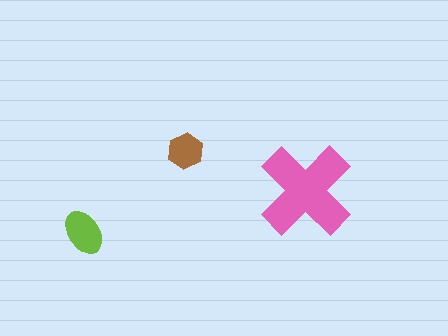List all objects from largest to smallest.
The pink cross, the lime ellipse, the brown hexagon.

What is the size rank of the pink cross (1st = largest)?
1st.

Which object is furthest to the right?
The pink cross is rightmost.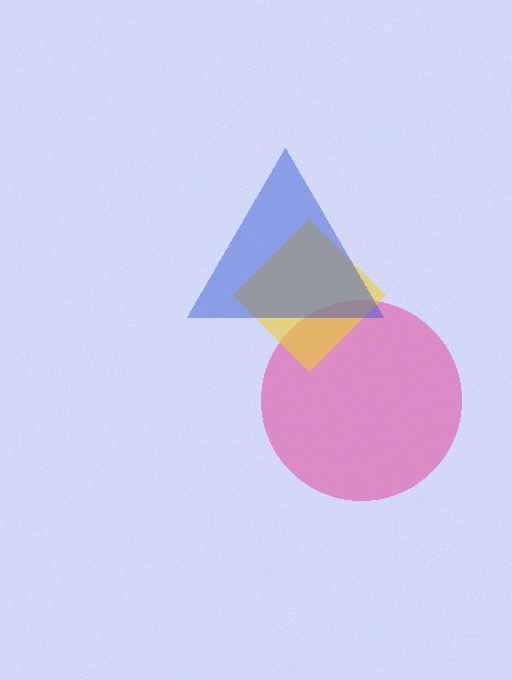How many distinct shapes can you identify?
There are 3 distinct shapes: a pink circle, a yellow diamond, a blue triangle.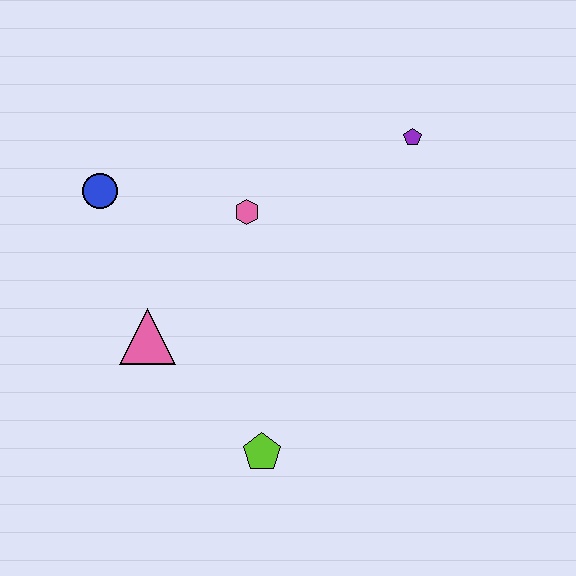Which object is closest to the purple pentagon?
The pink hexagon is closest to the purple pentagon.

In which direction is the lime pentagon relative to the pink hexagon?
The lime pentagon is below the pink hexagon.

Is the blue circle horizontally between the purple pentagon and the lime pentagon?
No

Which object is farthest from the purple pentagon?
The lime pentagon is farthest from the purple pentagon.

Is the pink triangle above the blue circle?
No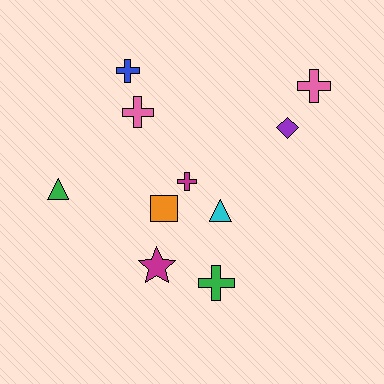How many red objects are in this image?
There are no red objects.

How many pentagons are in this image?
There are no pentagons.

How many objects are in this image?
There are 10 objects.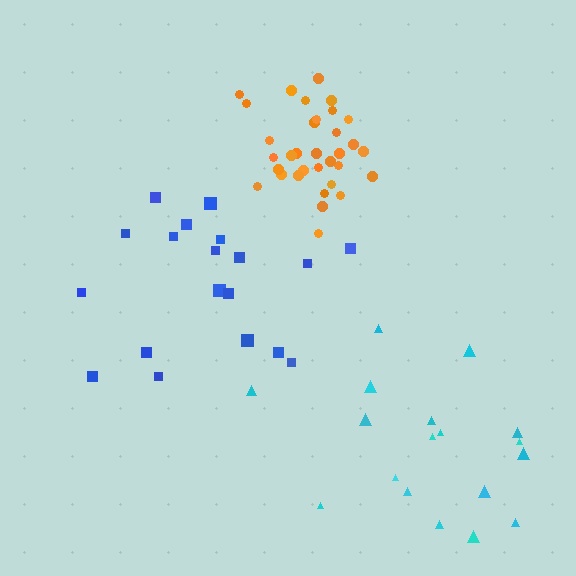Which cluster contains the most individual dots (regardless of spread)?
Orange (33).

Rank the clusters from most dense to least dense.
orange, cyan, blue.